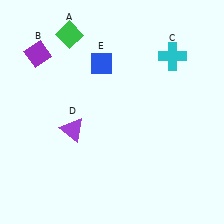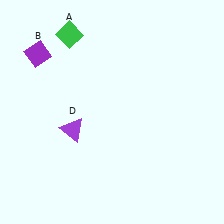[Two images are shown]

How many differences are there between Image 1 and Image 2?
There are 2 differences between the two images.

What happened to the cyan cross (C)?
The cyan cross (C) was removed in Image 2. It was in the top-right area of Image 1.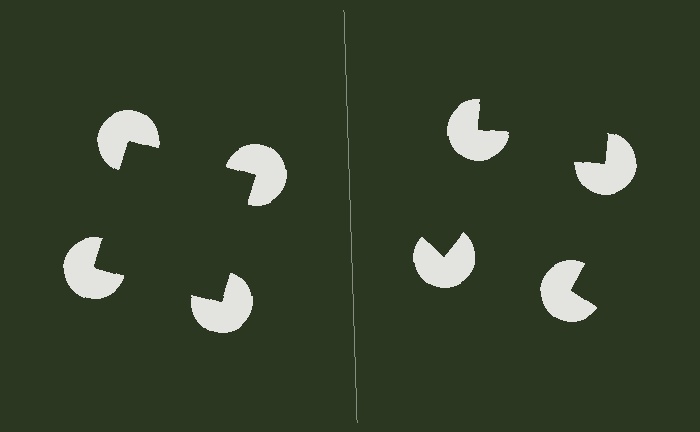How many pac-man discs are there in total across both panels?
8 — 4 on each side.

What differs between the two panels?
The pac-man discs are positioned identically on both sides; only the wedge orientations differ. On the left they align to a square; on the right they are misaligned.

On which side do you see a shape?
An illusory square appears on the left side. On the right side the wedge cuts are rotated, so no coherent shape forms.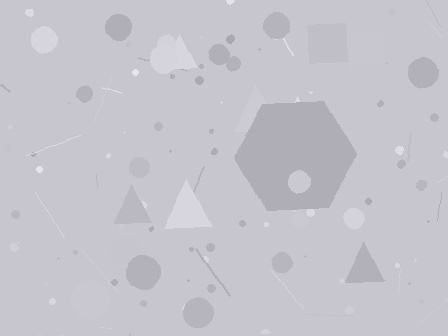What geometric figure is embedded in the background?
A hexagon is embedded in the background.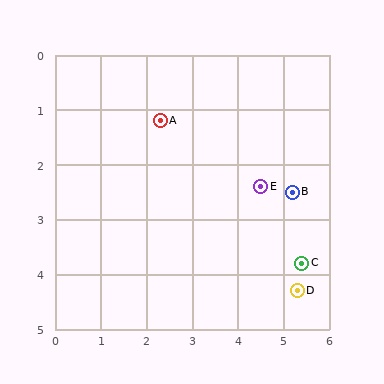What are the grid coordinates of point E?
Point E is at approximately (4.5, 2.4).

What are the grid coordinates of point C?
Point C is at approximately (5.4, 3.8).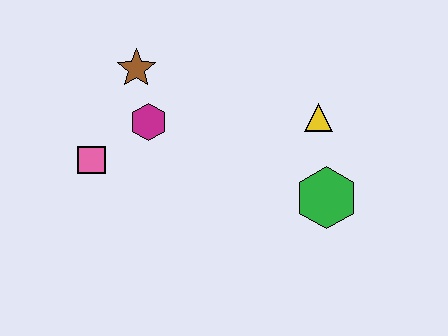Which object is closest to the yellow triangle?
The green hexagon is closest to the yellow triangle.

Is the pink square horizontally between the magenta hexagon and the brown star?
No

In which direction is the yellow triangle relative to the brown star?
The yellow triangle is to the right of the brown star.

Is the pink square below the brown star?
Yes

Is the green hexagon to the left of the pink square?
No